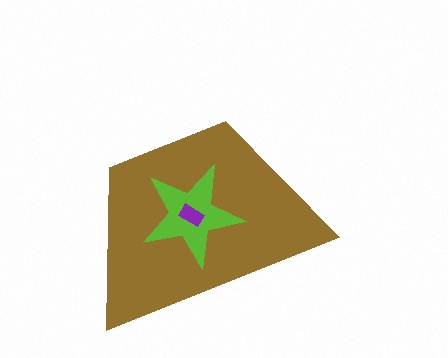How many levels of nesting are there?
3.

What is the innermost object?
The purple rectangle.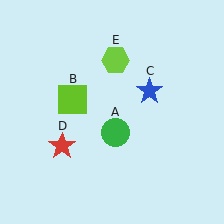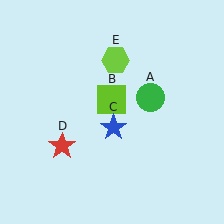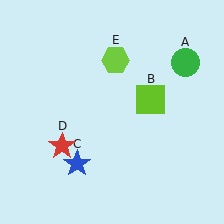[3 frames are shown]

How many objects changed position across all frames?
3 objects changed position: green circle (object A), lime square (object B), blue star (object C).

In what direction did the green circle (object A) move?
The green circle (object A) moved up and to the right.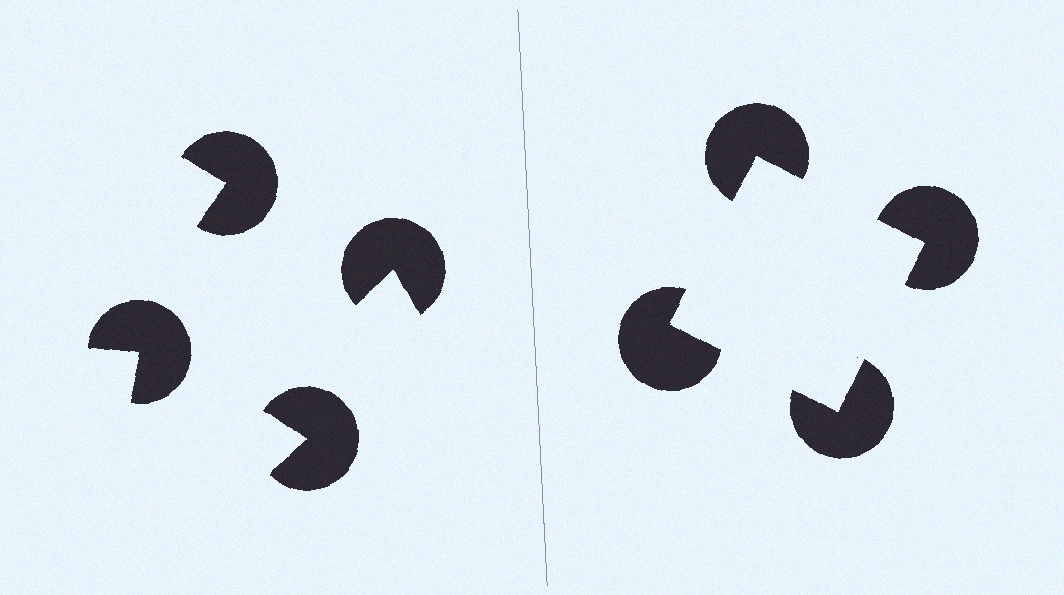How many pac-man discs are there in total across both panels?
8 — 4 on each side.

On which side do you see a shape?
An illusory square appears on the right side. On the left side the wedge cuts are rotated, so no coherent shape forms.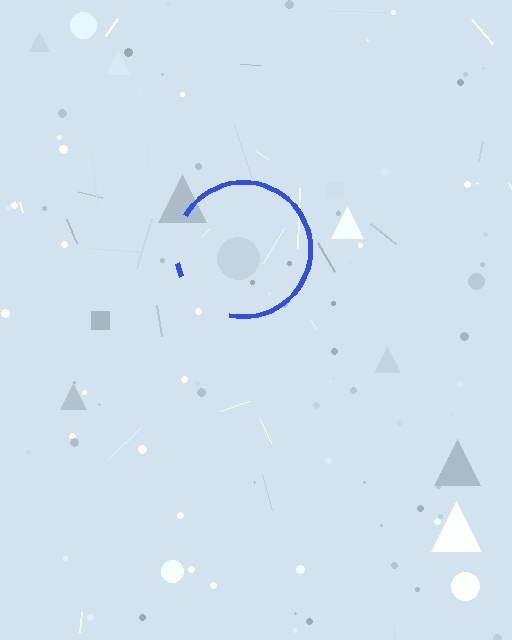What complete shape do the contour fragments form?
The contour fragments form a circle.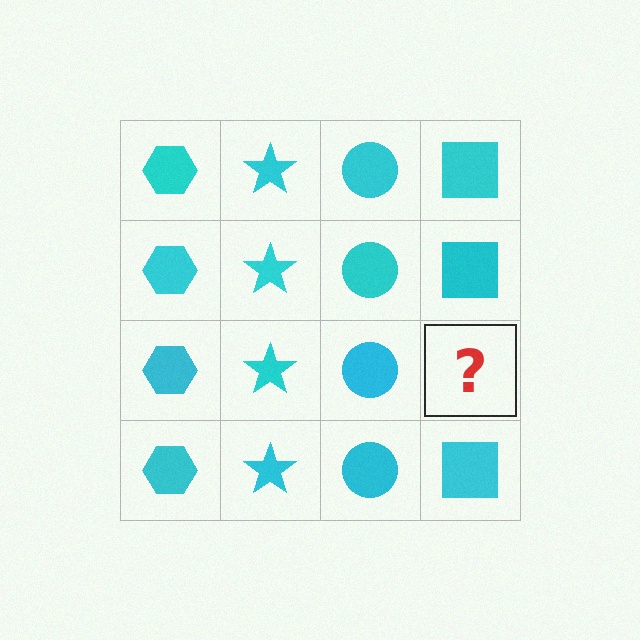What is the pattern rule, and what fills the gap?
The rule is that each column has a consistent shape. The gap should be filled with a cyan square.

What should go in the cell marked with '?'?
The missing cell should contain a cyan square.